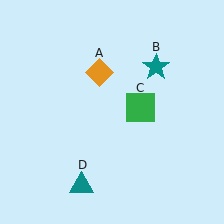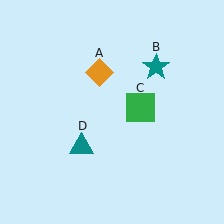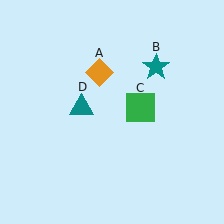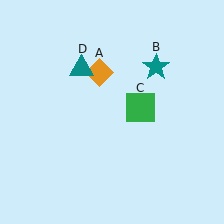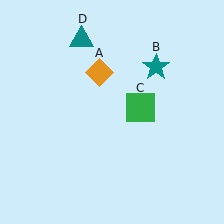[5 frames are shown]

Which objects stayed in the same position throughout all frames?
Orange diamond (object A) and teal star (object B) and green square (object C) remained stationary.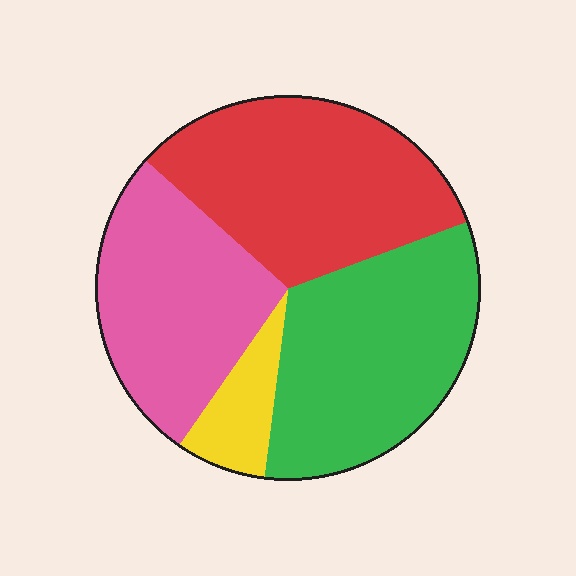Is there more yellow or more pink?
Pink.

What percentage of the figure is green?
Green takes up between a sixth and a third of the figure.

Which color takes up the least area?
Yellow, at roughly 10%.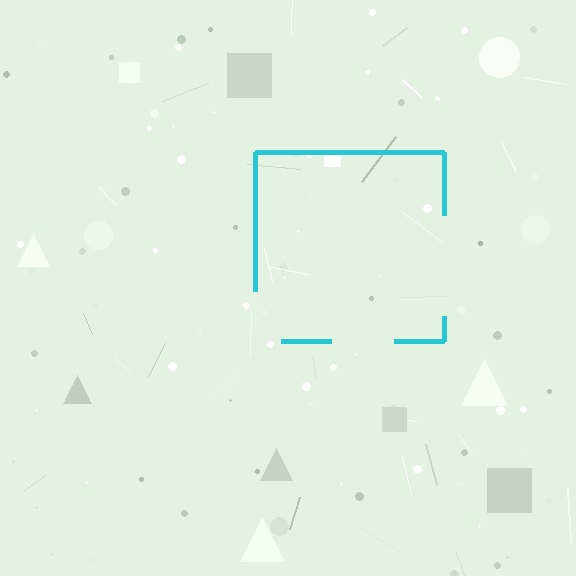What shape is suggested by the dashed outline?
The dashed outline suggests a square.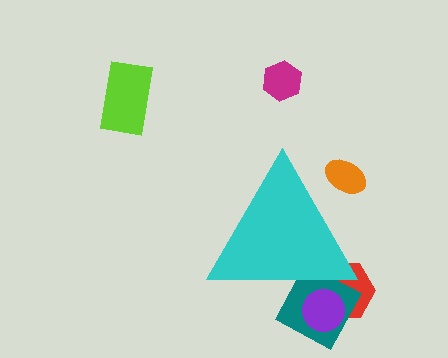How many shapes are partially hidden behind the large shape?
4 shapes are partially hidden.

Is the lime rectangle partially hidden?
No, the lime rectangle is fully visible.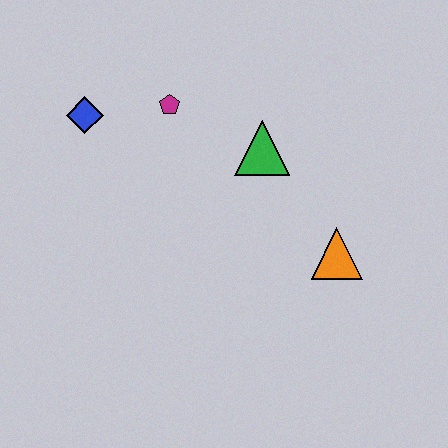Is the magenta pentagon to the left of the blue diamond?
No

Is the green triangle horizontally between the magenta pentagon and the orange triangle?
Yes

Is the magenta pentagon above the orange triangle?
Yes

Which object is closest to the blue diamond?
The magenta pentagon is closest to the blue diamond.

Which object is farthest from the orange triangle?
The blue diamond is farthest from the orange triangle.